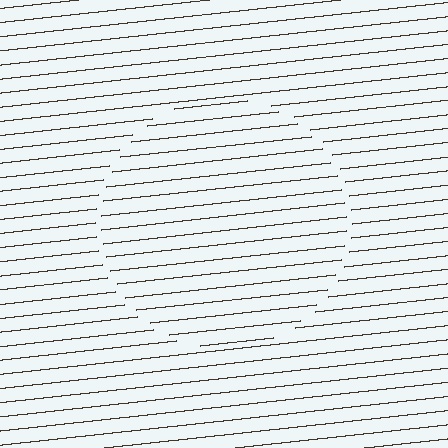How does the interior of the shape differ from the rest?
The interior of the shape contains the same grating, shifted by half a period — the contour is defined by the phase discontinuity where line-ends from the inner and outer gratings abut.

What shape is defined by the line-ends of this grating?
An illusory circle. The interior of the shape contains the same grating, shifted by half a period — the contour is defined by the phase discontinuity where line-ends from the inner and outer gratings abut.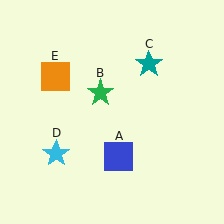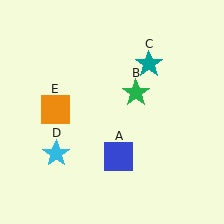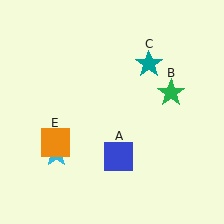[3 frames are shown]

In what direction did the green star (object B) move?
The green star (object B) moved right.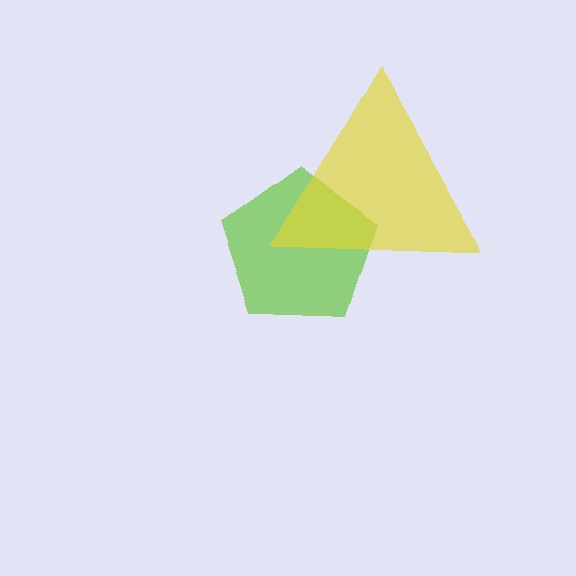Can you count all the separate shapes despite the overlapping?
Yes, there are 2 separate shapes.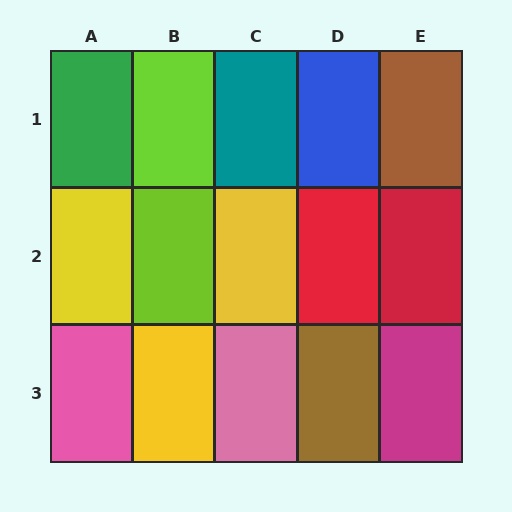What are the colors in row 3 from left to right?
Pink, yellow, pink, brown, magenta.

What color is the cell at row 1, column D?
Blue.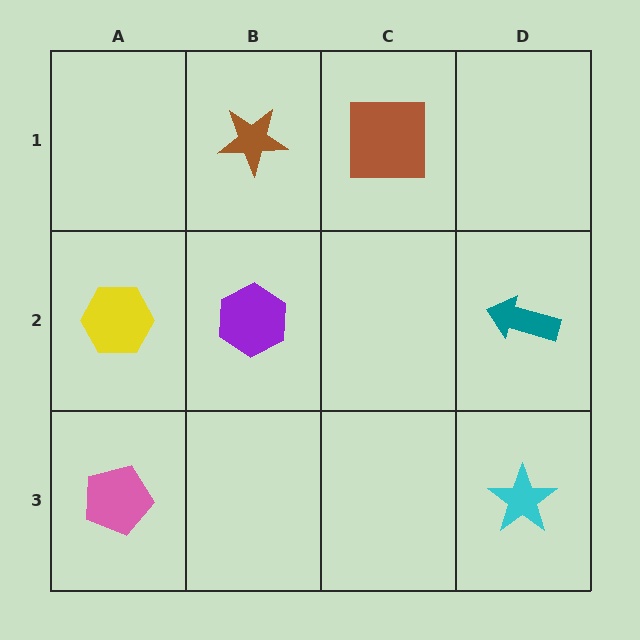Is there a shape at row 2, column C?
No, that cell is empty.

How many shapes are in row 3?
2 shapes.